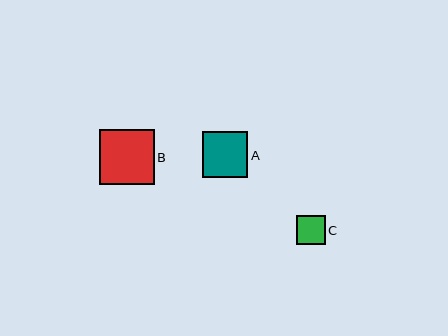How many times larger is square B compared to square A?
Square B is approximately 1.2 times the size of square A.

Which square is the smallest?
Square C is the smallest with a size of approximately 29 pixels.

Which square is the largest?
Square B is the largest with a size of approximately 55 pixels.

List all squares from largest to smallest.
From largest to smallest: B, A, C.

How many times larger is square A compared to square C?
Square A is approximately 1.6 times the size of square C.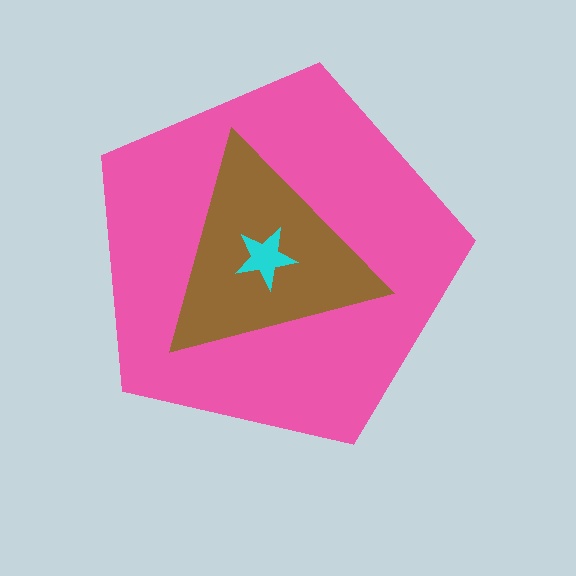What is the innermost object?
The cyan star.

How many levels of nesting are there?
3.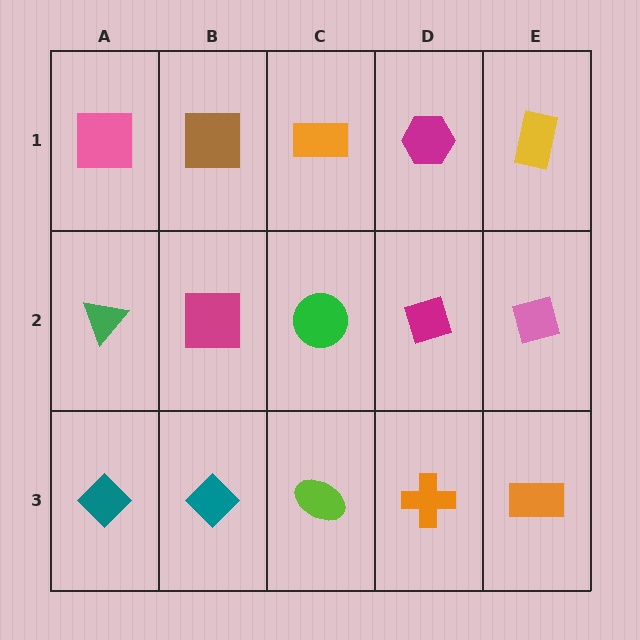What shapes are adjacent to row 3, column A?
A green triangle (row 2, column A), a teal diamond (row 3, column B).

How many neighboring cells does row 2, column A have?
3.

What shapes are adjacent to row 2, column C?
An orange rectangle (row 1, column C), a lime ellipse (row 3, column C), a magenta square (row 2, column B), a magenta diamond (row 2, column D).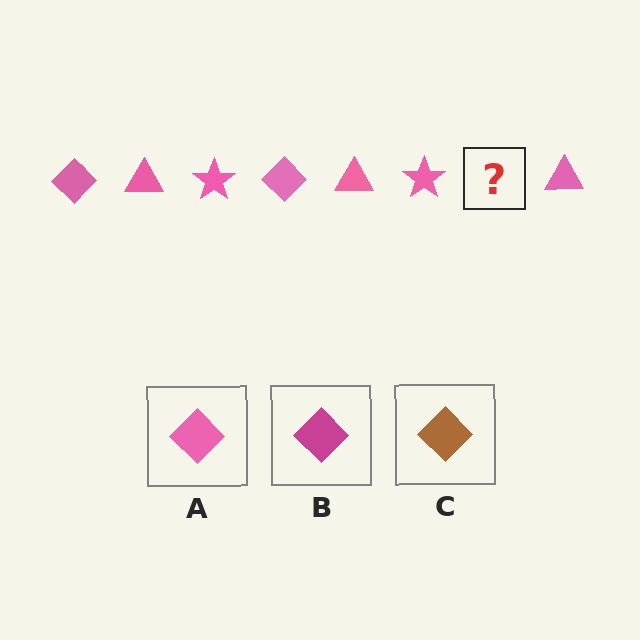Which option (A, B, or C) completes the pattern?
A.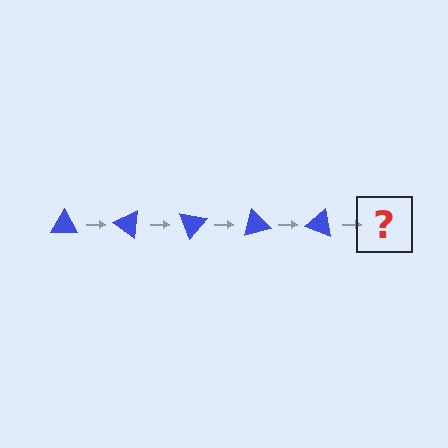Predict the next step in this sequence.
The next step is a blue triangle rotated 175 degrees.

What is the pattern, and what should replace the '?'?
The pattern is that the triangle rotates 35 degrees each step. The '?' should be a blue triangle rotated 175 degrees.